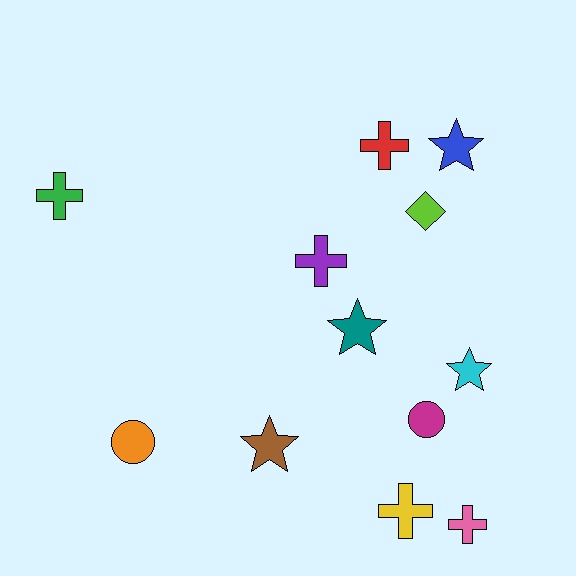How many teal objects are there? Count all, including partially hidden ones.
There is 1 teal object.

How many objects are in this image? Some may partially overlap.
There are 12 objects.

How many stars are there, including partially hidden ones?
There are 4 stars.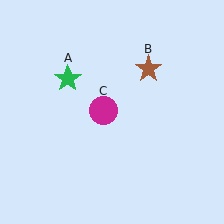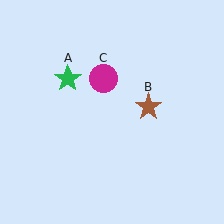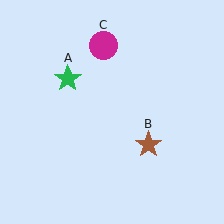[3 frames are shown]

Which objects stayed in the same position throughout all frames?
Green star (object A) remained stationary.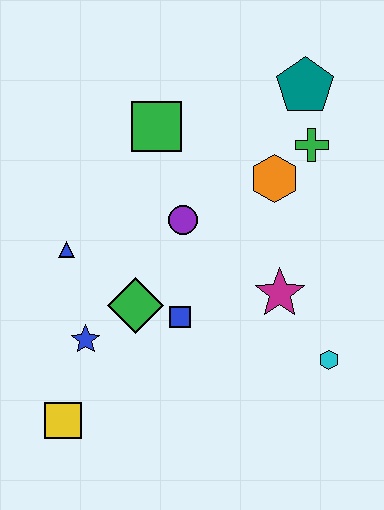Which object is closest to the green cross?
The orange hexagon is closest to the green cross.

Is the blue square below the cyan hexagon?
No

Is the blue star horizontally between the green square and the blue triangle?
Yes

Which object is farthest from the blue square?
The teal pentagon is farthest from the blue square.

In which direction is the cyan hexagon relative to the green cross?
The cyan hexagon is below the green cross.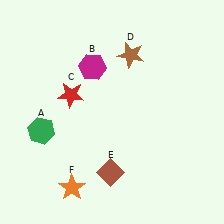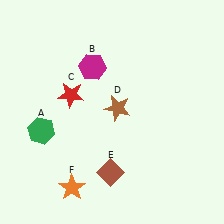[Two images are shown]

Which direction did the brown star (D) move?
The brown star (D) moved down.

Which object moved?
The brown star (D) moved down.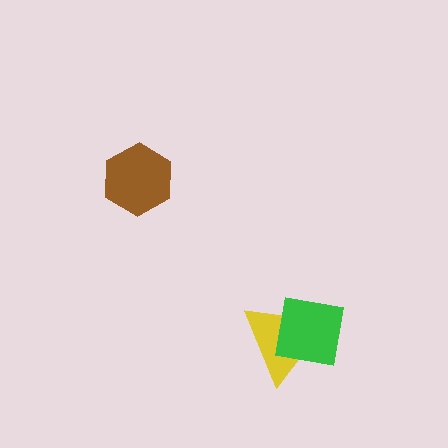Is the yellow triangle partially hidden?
Yes, it is partially covered by another shape.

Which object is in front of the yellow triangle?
The green square is in front of the yellow triangle.